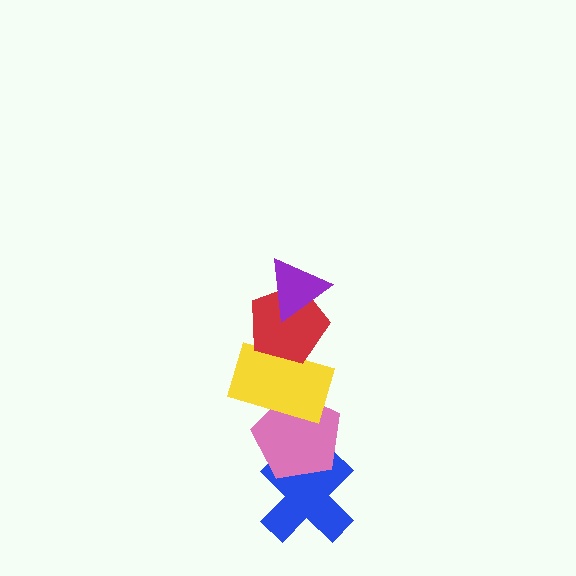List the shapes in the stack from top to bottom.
From top to bottom: the purple triangle, the red pentagon, the yellow rectangle, the pink pentagon, the blue cross.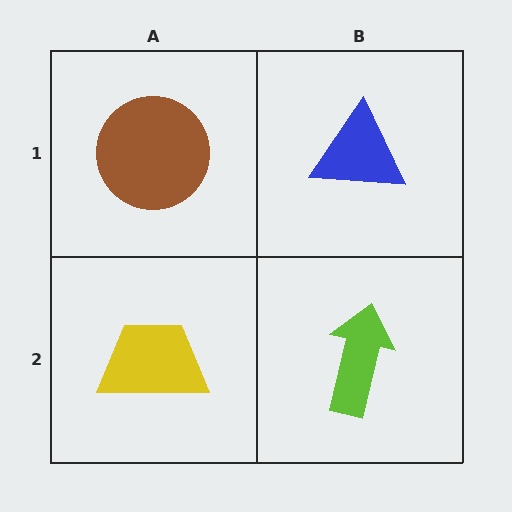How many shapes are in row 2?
2 shapes.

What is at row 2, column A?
A yellow trapezoid.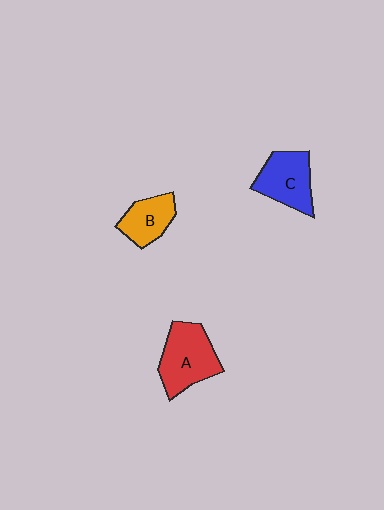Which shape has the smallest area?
Shape B (orange).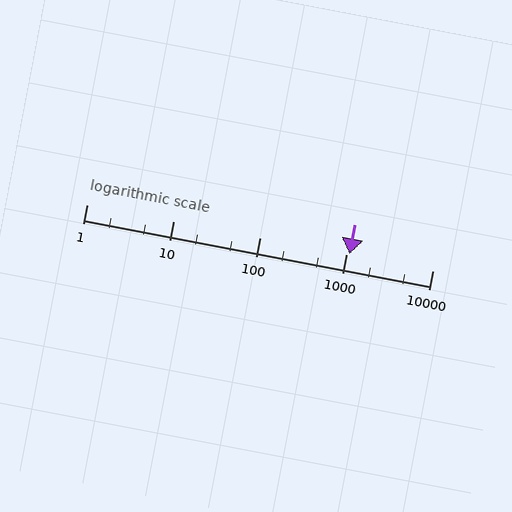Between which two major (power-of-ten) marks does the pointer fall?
The pointer is between 1000 and 10000.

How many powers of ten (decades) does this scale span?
The scale spans 4 decades, from 1 to 10000.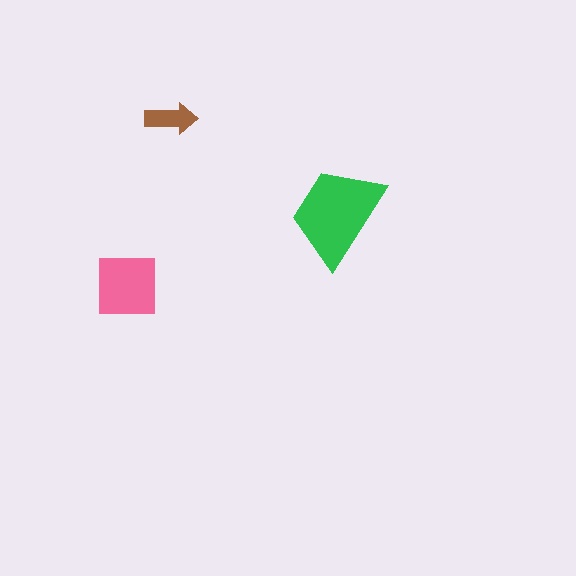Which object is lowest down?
The pink square is bottommost.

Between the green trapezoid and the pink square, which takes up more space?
The green trapezoid.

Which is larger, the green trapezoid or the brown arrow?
The green trapezoid.